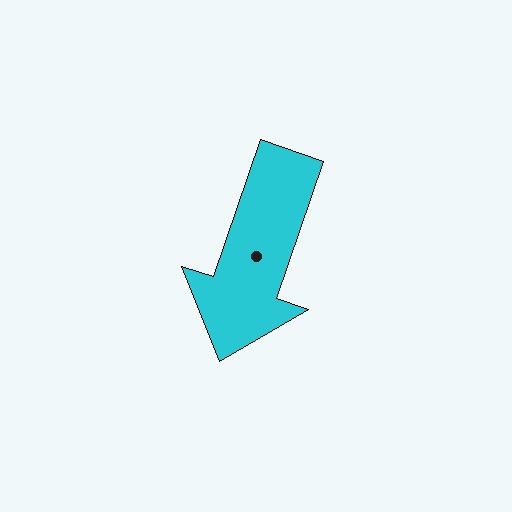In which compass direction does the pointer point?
South.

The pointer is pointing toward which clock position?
Roughly 7 o'clock.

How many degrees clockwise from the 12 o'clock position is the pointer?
Approximately 199 degrees.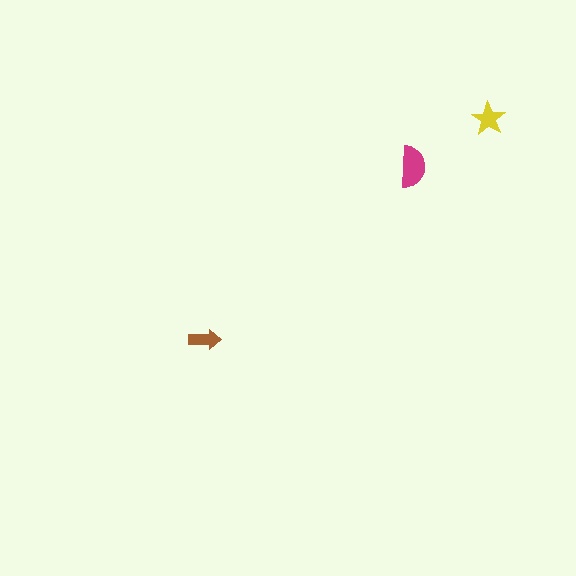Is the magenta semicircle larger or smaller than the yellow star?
Larger.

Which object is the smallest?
The brown arrow.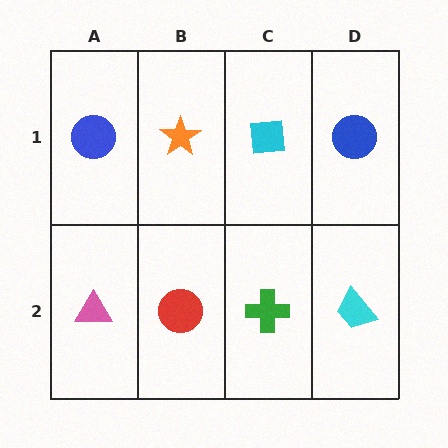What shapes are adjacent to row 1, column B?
A red circle (row 2, column B), a blue circle (row 1, column A), a cyan square (row 1, column C).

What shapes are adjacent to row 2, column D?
A blue circle (row 1, column D), a green cross (row 2, column C).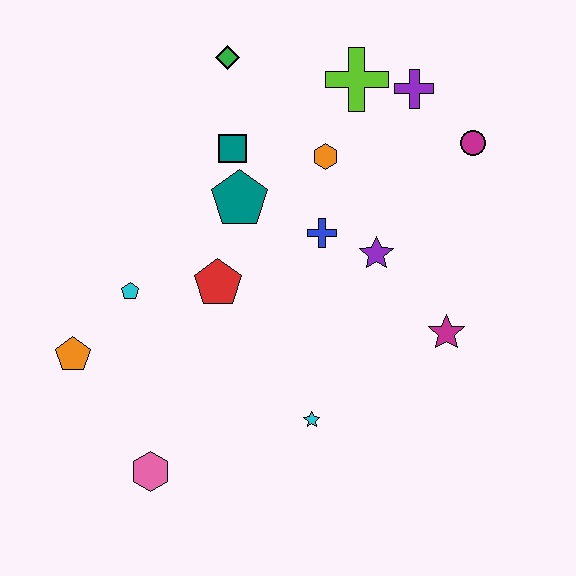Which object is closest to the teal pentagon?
The teal square is closest to the teal pentagon.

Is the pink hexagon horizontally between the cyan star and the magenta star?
No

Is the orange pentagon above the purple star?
No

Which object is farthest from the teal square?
The pink hexagon is farthest from the teal square.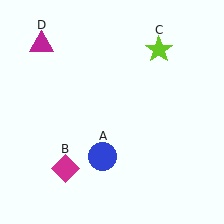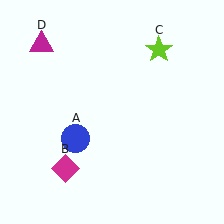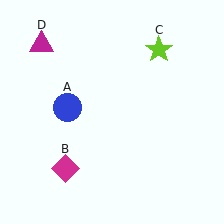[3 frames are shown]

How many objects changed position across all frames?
1 object changed position: blue circle (object A).